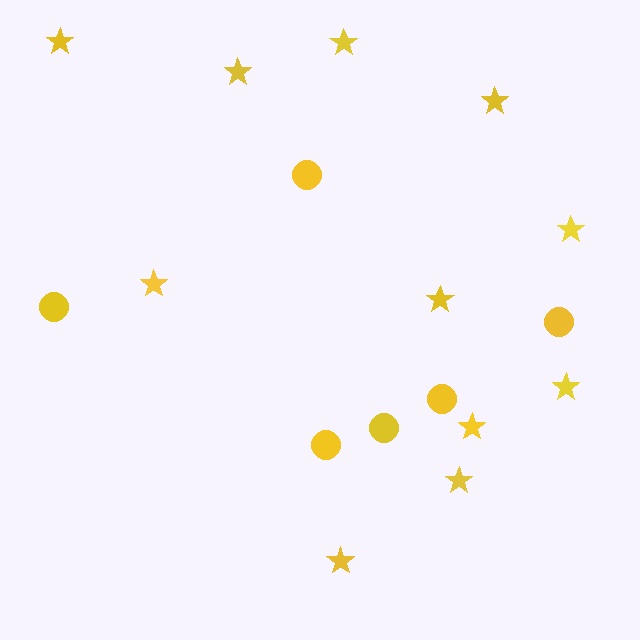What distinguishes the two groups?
There are 2 groups: one group of circles (6) and one group of stars (11).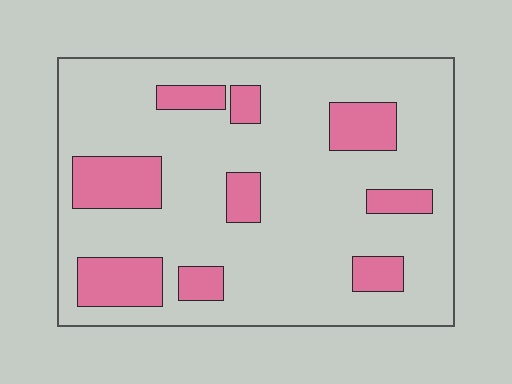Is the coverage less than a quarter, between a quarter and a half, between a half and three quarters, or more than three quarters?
Less than a quarter.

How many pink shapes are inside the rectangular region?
9.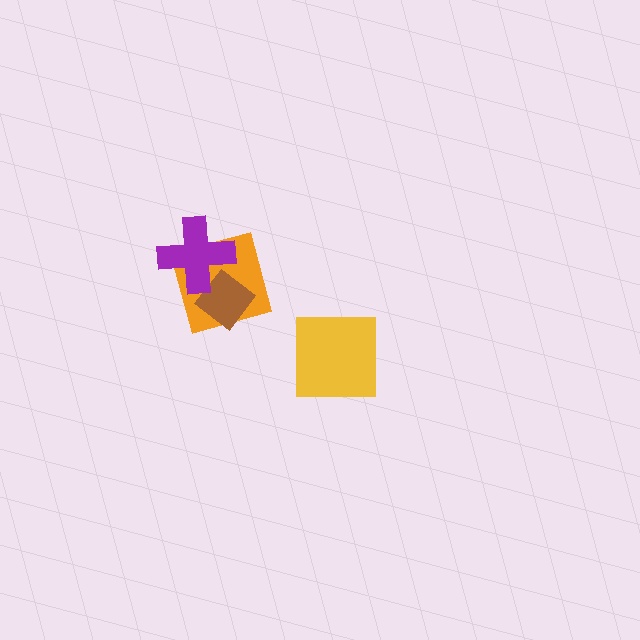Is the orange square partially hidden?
Yes, it is partially covered by another shape.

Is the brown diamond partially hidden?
Yes, it is partially covered by another shape.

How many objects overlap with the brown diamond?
2 objects overlap with the brown diamond.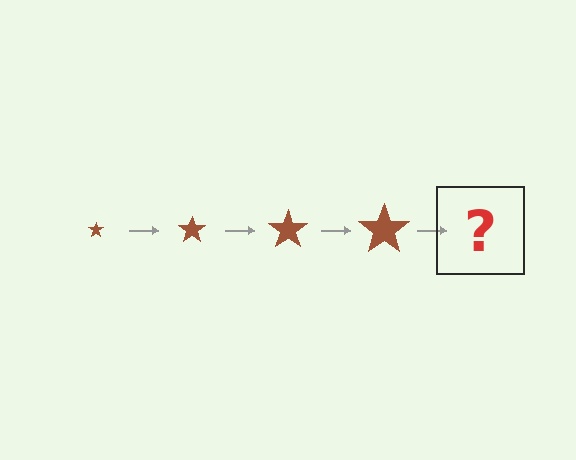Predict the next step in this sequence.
The next step is a brown star, larger than the previous one.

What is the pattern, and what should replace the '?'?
The pattern is that the star gets progressively larger each step. The '?' should be a brown star, larger than the previous one.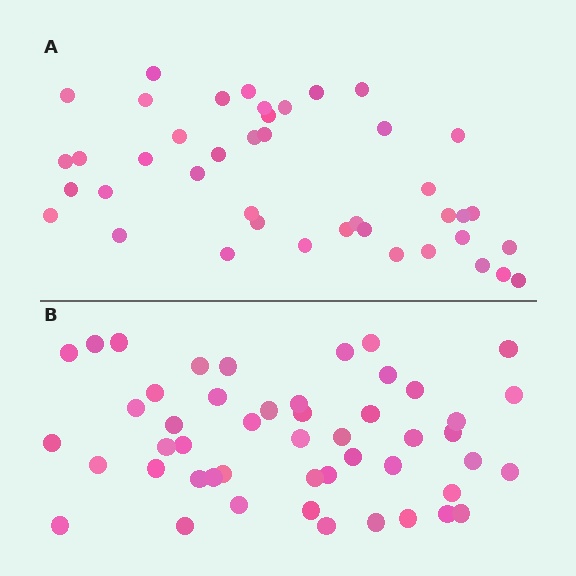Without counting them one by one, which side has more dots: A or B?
Region B (the bottom region) has more dots.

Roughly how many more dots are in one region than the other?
Region B has roughly 8 or so more dots than region A.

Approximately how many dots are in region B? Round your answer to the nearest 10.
About 50 dots. (The exact count is 49, which rounds to 50.)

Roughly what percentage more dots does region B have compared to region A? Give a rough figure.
About 15% more.